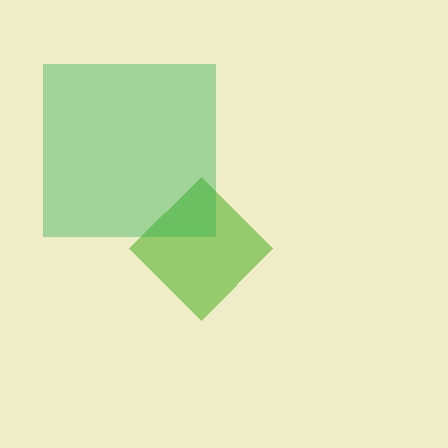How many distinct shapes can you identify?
There are 2 distinct shapes: a lime diamond, a green square.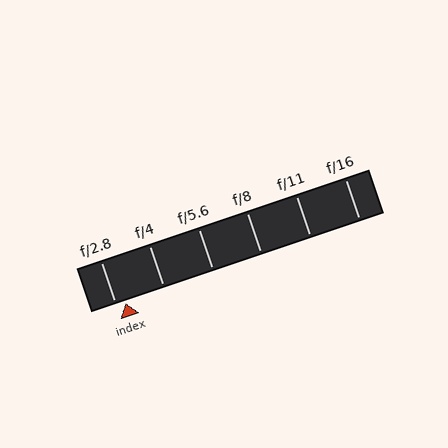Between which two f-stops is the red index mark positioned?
The index mark is between f/2.8 and f/4.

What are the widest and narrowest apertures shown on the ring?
The widest aperture shown is f/2.8 and the narrowest is f/16.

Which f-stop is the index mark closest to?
The index mark is closest to f/2.8.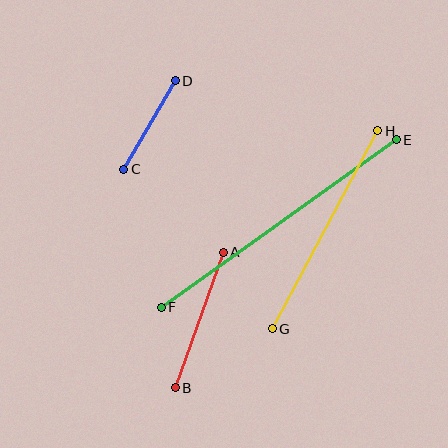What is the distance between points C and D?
The distance is approximately 102 pixels.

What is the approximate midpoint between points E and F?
The midpoint is at approximately (279, 224) pixels.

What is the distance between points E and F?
The distance is approximately 289 pixels.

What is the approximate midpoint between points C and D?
The midpoint is at approximately (149, 125) pixels.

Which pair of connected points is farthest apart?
Points E and F are farthest apart.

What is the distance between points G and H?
The distance is approximately 224 pixels.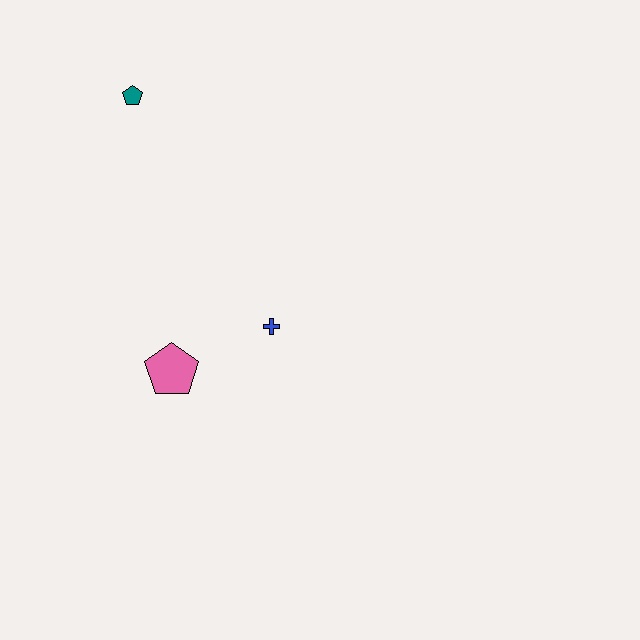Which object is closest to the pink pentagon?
The blue cross is closest to the pink pentagon.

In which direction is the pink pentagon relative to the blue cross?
The pink pentagon is to the left of the blue cross.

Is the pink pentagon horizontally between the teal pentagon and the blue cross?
Yes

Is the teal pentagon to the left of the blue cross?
Yes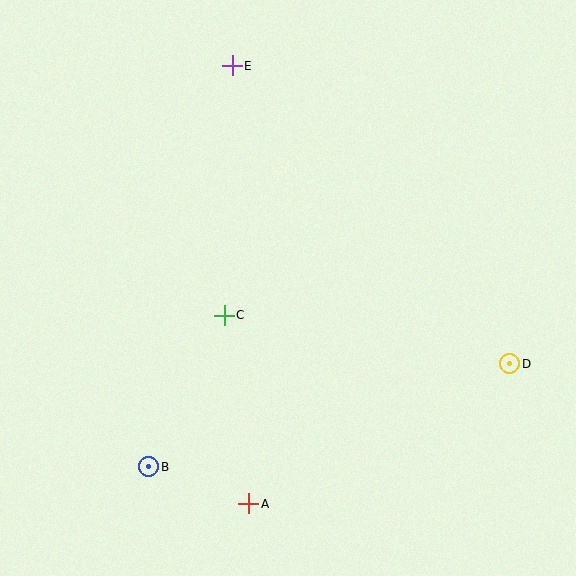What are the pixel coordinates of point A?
Point A is at (249, 504).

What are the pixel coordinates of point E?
Point E is at (232, 66).